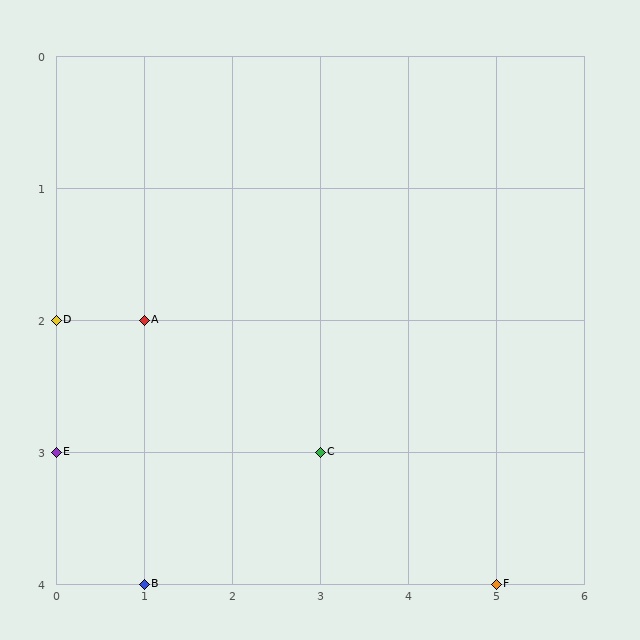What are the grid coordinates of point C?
Point C is at grid coordinates (3, 3).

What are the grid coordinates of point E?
Point E is at grid coordinates (0, 3).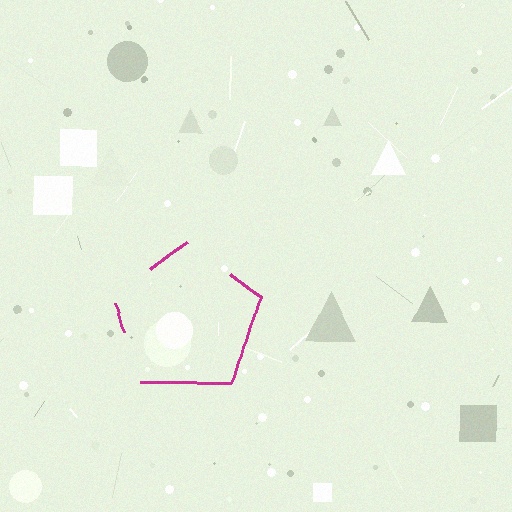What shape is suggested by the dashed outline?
The dashed outline suggests a pentagon.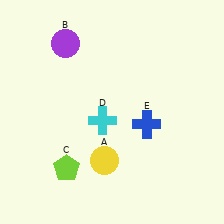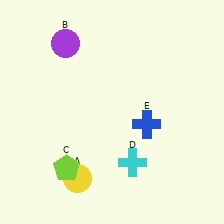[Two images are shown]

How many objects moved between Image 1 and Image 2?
2 objects moved between the two images.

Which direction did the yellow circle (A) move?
The yellow circle (A) moved left.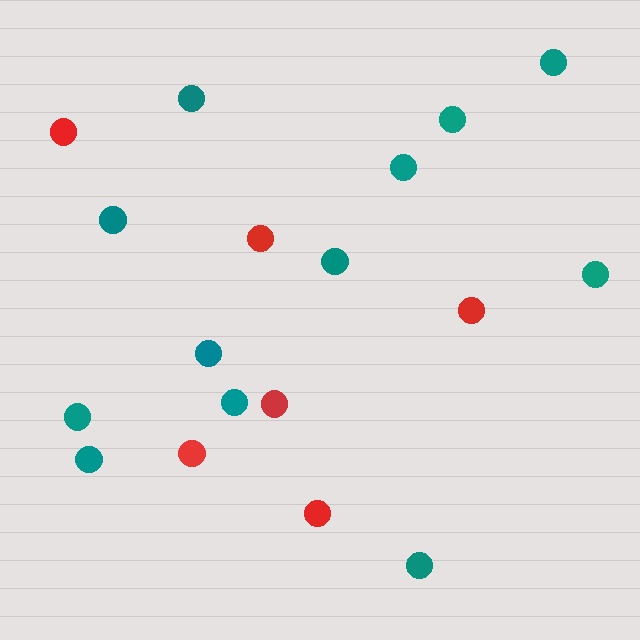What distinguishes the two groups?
There are 2 groups: one group of red circles (6) and one group of teal circles (12).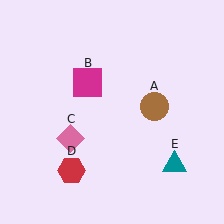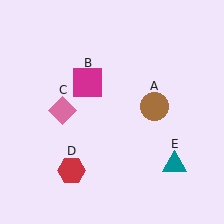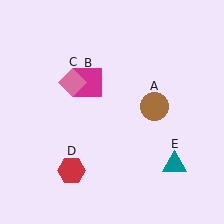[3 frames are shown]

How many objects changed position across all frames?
1 object changed position: pink diamond (object C).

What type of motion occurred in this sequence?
The pink diamond (object C) rotated clockwise around the center of the scene.